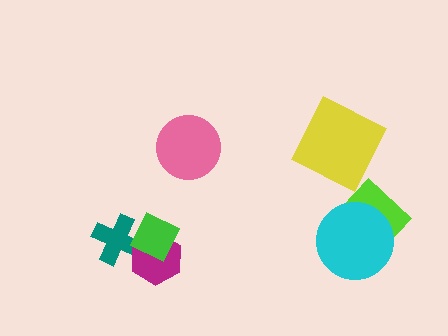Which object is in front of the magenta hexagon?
The green diamond is in front of the magenta hexagon.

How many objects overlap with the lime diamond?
1 object overlaps with the lime diamond.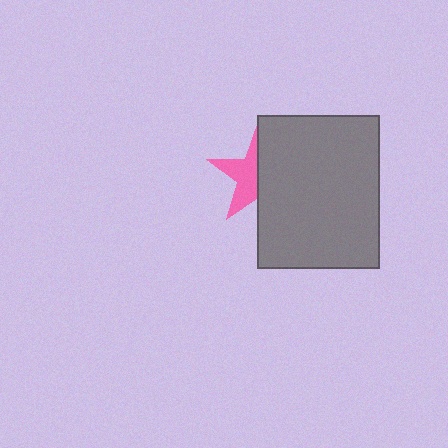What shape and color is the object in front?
The object in front is a gray rectangle.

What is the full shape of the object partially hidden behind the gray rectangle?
The partially hidden object is a pink star.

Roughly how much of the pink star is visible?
About half of it is visible (roughly 49%).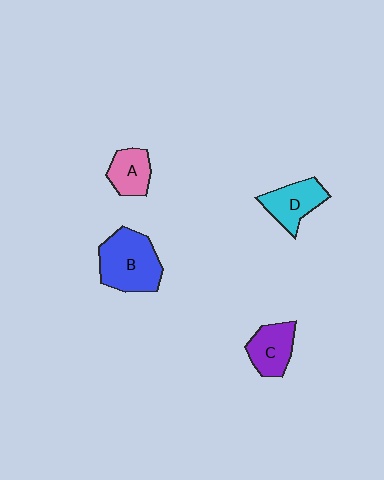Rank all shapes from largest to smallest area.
From largest to smallest: B (blue), D (cyan), C (purple), A (pink).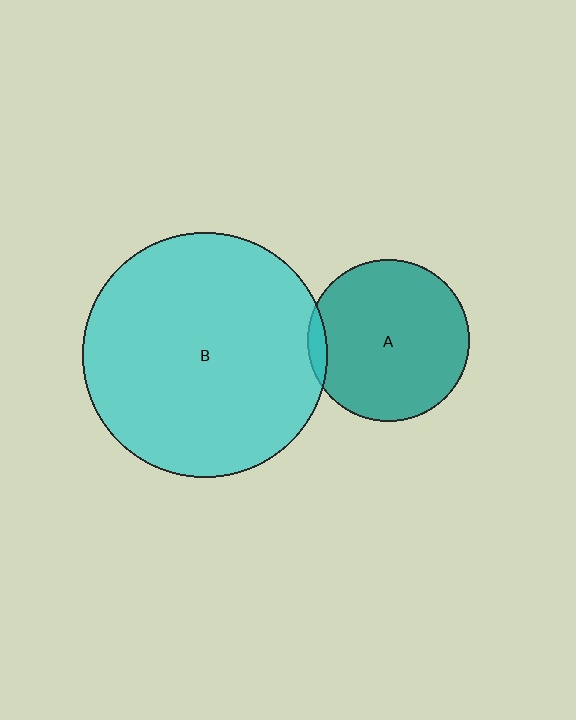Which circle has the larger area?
Circle B (cyan).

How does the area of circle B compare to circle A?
Approximately 2.3 times.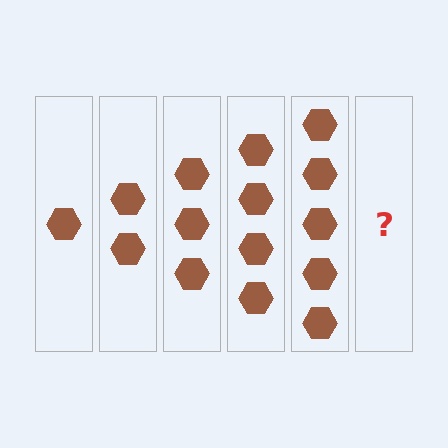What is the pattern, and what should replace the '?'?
The pattern is that each step adds one more hexagon. The '?' should be 6 hexagons.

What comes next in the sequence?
The next element should be 6 hexagons.